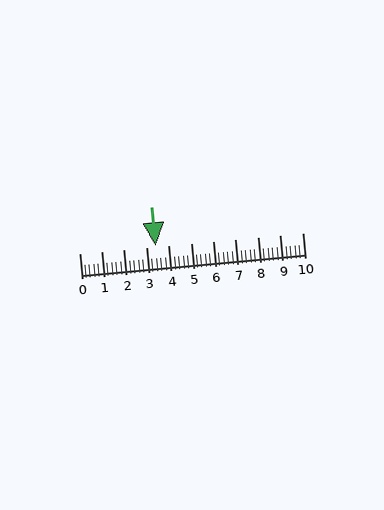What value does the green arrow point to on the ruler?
The green arrow points to approximately 3.4.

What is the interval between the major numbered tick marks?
The major tick marks are spaced 1 units apart.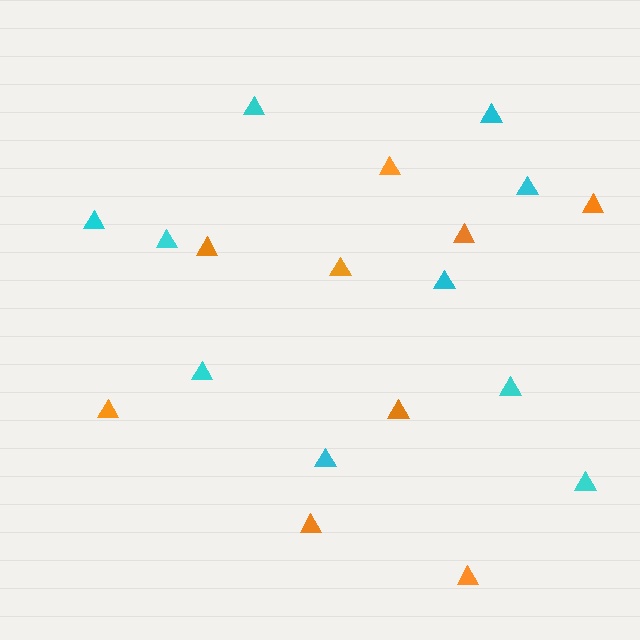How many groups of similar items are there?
There are 2 groups: one group of cyan triangles (10) and one group of orange triangles (9).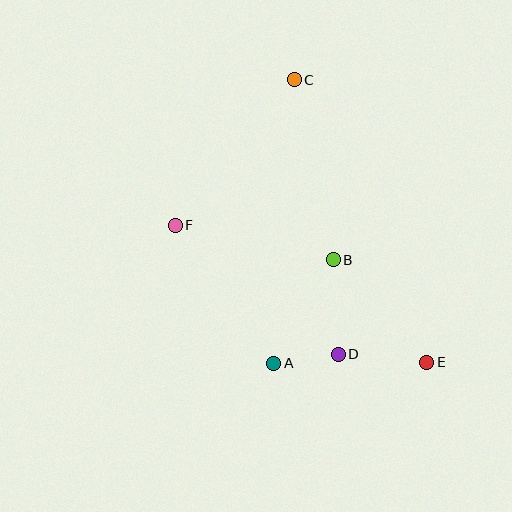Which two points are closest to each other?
Points A and D are closest to each other.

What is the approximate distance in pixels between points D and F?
The distance between D and F is approximately 208 pixels.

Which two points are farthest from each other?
Points C and E are farthest from each other.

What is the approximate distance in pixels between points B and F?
The distance between B and F is approximately 162 pixels.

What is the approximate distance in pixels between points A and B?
The distance between A and B is approximately 119 pixels.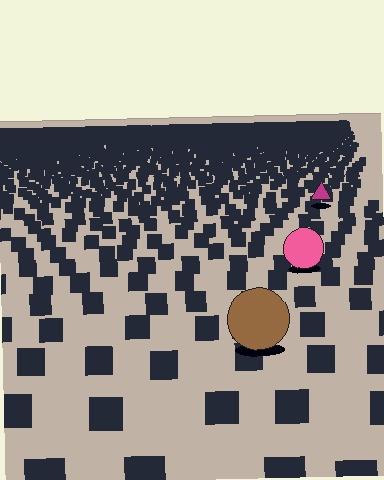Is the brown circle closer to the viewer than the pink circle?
Yes. The brown circle is closer — you can tell from the texture gradient: the ground texture is coarser near it.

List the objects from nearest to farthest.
From nearest to farthest: the brown circle, the pink circle, the magenta triangle.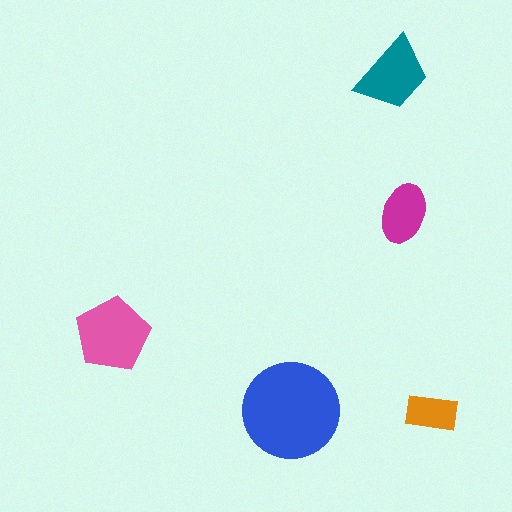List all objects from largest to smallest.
The blue circle, the pink pentagon, the teal trapezoid, the magenta ellipse, the orange rectangle.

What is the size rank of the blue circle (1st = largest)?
1st.